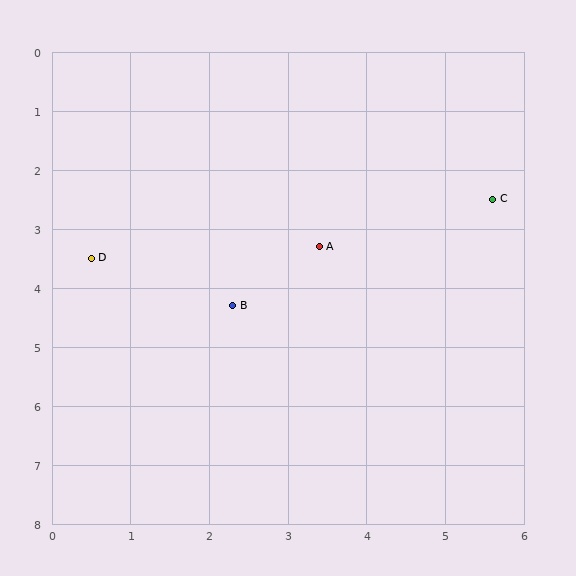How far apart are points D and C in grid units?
Points D and C are about 5.2 grid units apart.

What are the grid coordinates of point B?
Point B is at approximately (2.3, 4.3).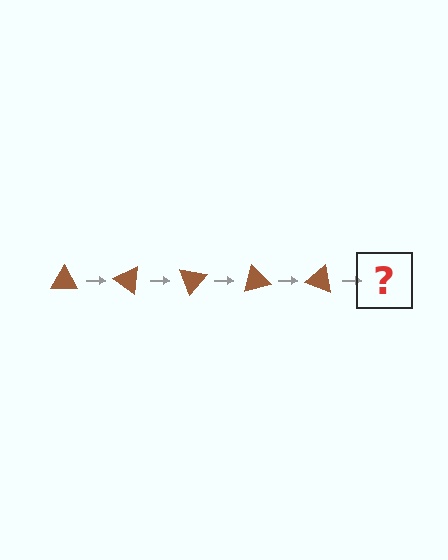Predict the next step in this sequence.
The next step is a brown triangle rotated 175 degrees.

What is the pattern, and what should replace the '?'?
The pattern is that the triangle rotates 35 degrees each step. The '?' should be a brown triangle rotated 175 degrees.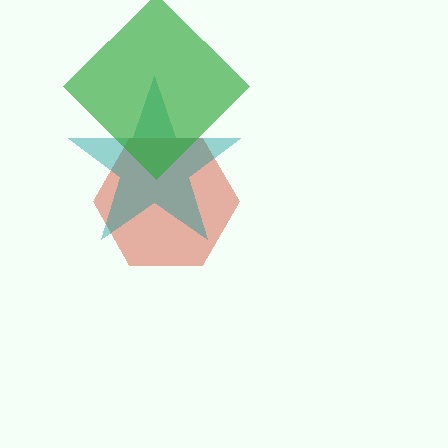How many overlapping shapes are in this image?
There are 3 overlapping shapes in the image.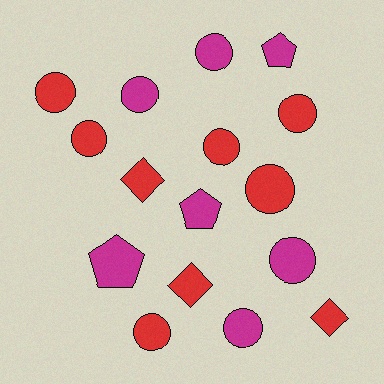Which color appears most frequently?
Red, with 9 objects.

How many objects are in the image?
There are 16 objects.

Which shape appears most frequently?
Circle, with 10 objects.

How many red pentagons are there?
There are no red pentagons.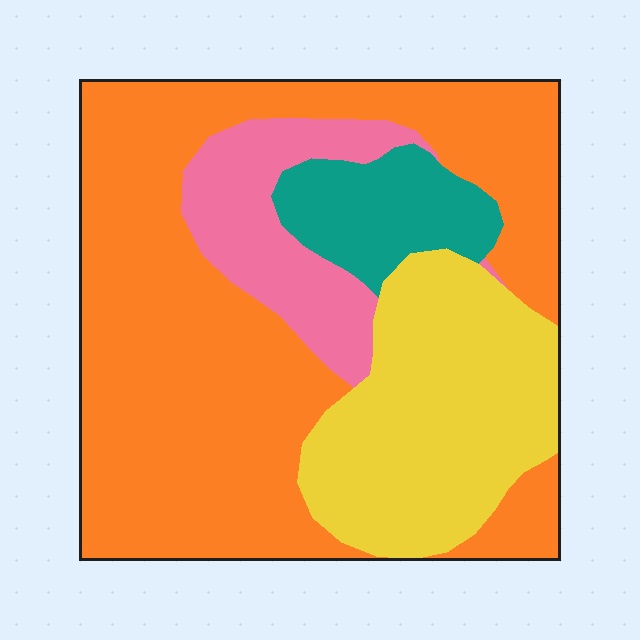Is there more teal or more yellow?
Yellow.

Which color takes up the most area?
Orange, at roughly 55%.